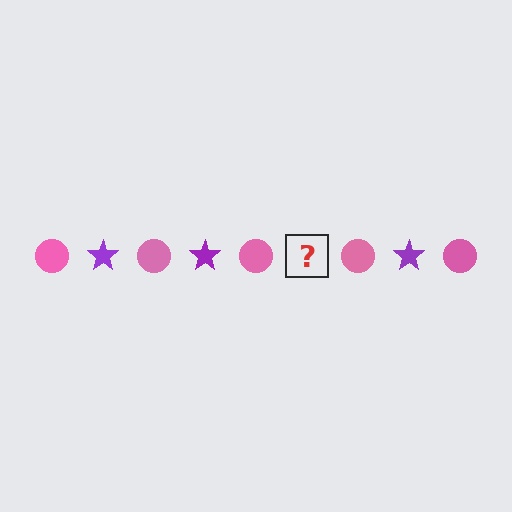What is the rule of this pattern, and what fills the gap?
The rule is that the pattern alternates between pink circle and purple star. The gap should be filled with a purple star.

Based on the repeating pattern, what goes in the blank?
The blank should be a purple star.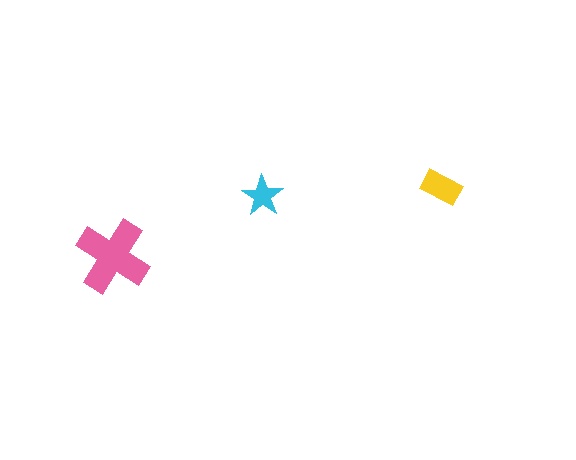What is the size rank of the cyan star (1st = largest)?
3rd.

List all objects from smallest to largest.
The cyan star, the yellow rectangle, the pink cross.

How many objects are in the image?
There are 3 objects in the image.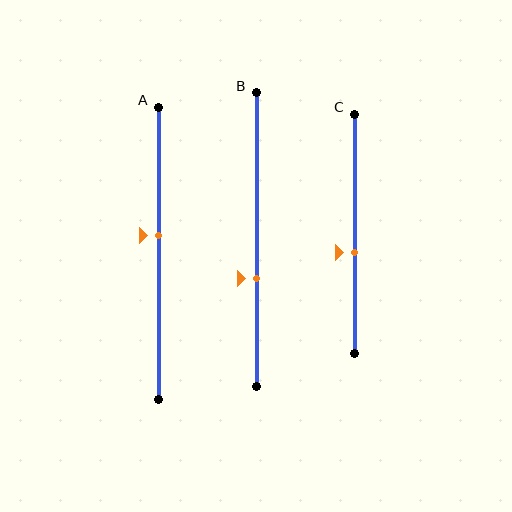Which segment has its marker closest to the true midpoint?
Segment A has its marker closest to the true midpoint.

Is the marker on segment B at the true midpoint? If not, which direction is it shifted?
No, the marker on segment B is shifted downward by about 13% of the segment length.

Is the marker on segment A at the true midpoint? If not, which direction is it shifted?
No, the marker on segment A is shifted upward by about 6% of the segment length.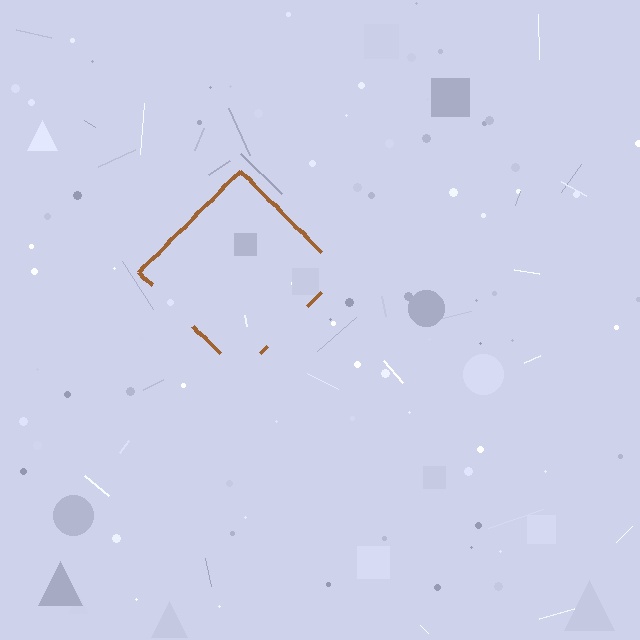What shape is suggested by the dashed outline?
The dashed outline suggests a diamond.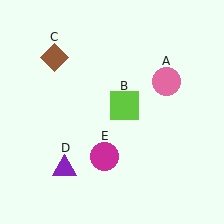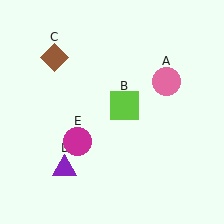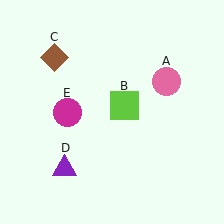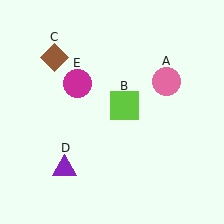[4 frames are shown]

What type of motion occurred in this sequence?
The magenta circle (object E) rotated clockwise around the center of the scene.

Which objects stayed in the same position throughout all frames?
Pink circle (object A) and lime square (object B) and brown diamond (object C) and purple triangle (object D) remained stationary.